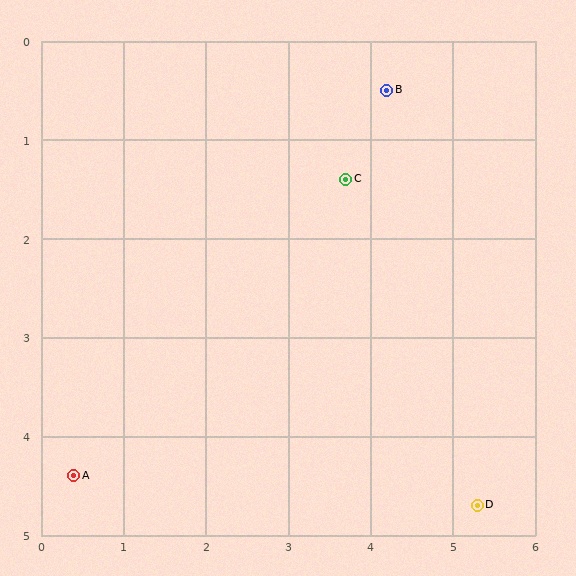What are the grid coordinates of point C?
Point C is at approximately (3.7, 1.4).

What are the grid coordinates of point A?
Point A is at approximately (0.4, 4.4).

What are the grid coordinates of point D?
Point D is at approximately (5.3, 4.7).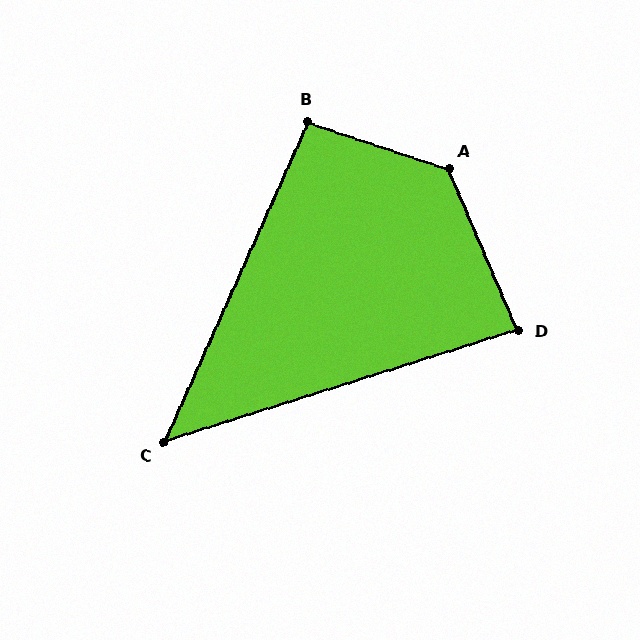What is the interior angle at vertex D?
Approximately 84 degrees (acute).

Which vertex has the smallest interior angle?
C, at approximately 48 degrees.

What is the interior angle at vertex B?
Approximately 96 degrees (obtuse).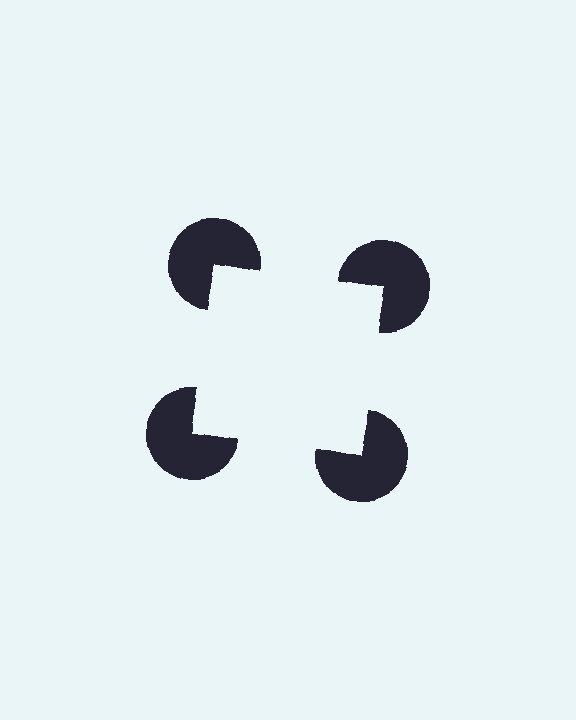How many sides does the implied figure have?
4 sides.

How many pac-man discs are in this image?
There are 4 — one at each vertex of the illusory square.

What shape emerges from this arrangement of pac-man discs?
An illusory square — its edges are inferred from the aligned wedge cuts in the pac-man discs, not physically drawn.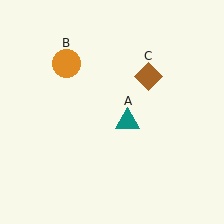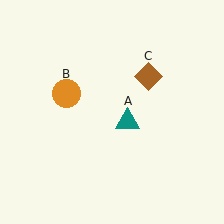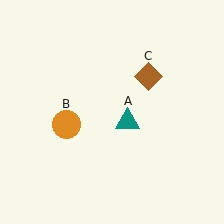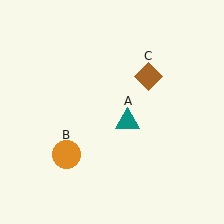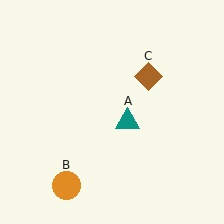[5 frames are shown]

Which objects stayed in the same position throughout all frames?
Teal triangle (object A) and brown diamond (object C) remained stationary.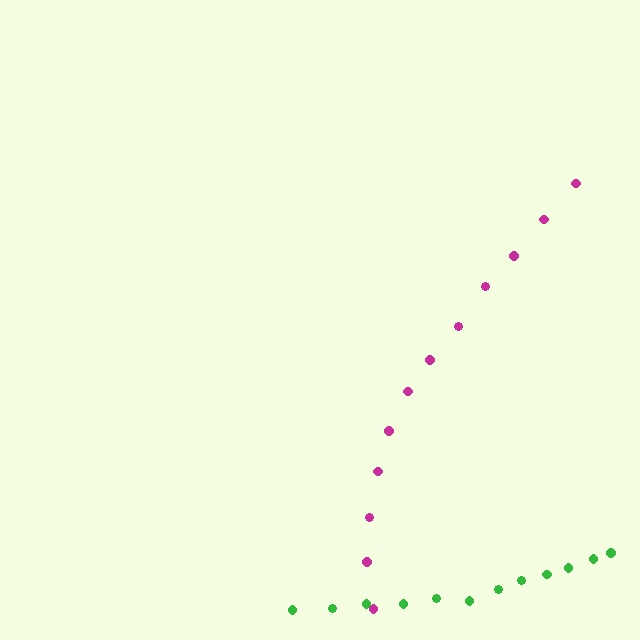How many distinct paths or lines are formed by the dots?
There are 2 distinct paths.